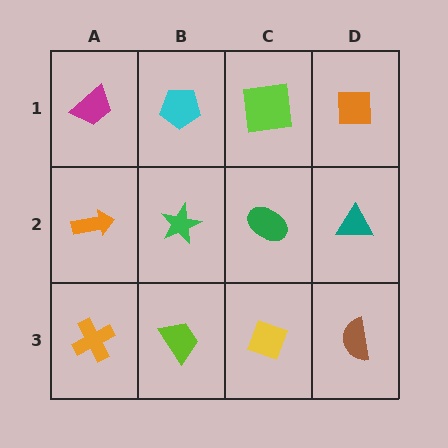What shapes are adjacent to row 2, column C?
A lime square (row 1, column C), a yellow diamond (row 3, column C), a green star (row 2, column B), a teal triangle (row 2, column D).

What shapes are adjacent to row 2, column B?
A cyan pentagon (row 1, column B), a lime trapezoid (row 3, column B), an orange arrow (row 2, column A), a green ellipse (row 2, column C).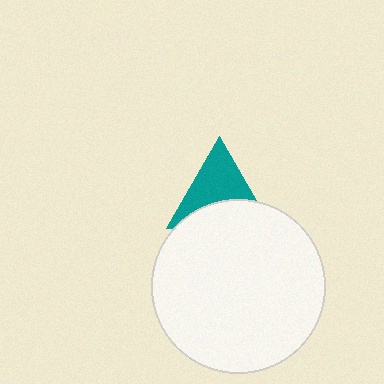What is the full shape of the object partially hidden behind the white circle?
The partially hidden object is a teal triangle.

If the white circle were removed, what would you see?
You would see the complete teal triangle.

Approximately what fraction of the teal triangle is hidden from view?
Roughly 43% of the teal triangle is hidden behind the white circle.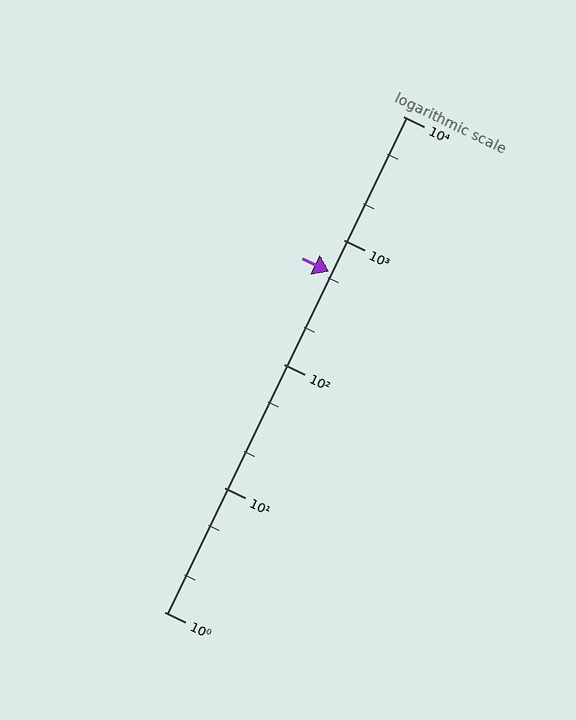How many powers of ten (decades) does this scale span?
The scale spans 4 decades, from 1 to 10000.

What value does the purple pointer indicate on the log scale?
The pointer indicates approximately 560.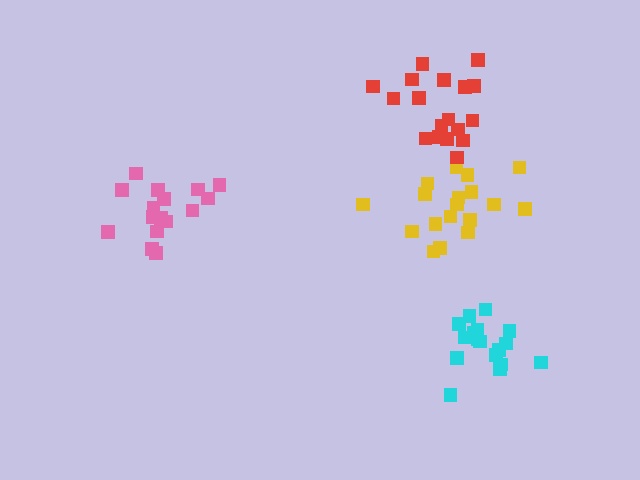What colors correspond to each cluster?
The clusters are colored: cyan, yellow, pink, red.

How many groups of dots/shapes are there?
There are 4 groups.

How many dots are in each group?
Group 1: 17 dots, Group 2: 18 dots, Group 3: 17 dots, Group 4: 18 dots (70 total).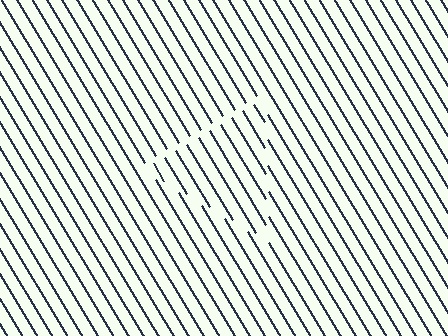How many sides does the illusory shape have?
3 sides — the line-ends trace a triangle.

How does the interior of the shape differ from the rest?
The interior of the shape contains the same grating, shifted by half a period — the contour is defined by the phase discontinuity where line-ends from the inner and outer gratings abut.